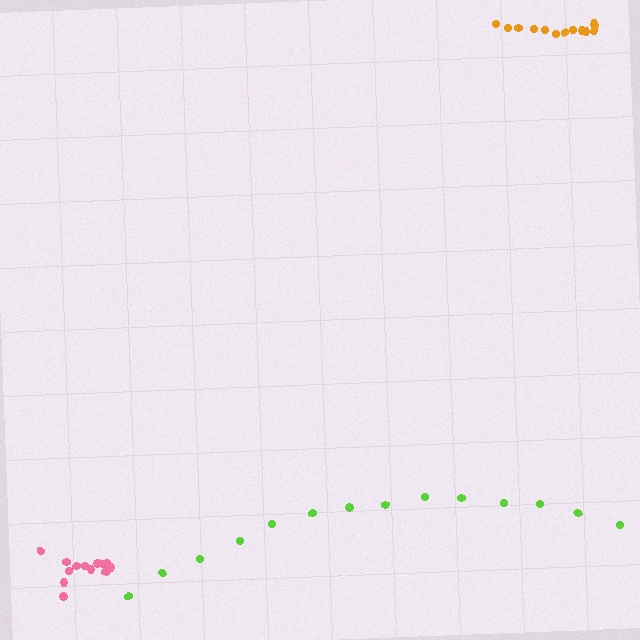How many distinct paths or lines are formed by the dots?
There are 3 distinct paths.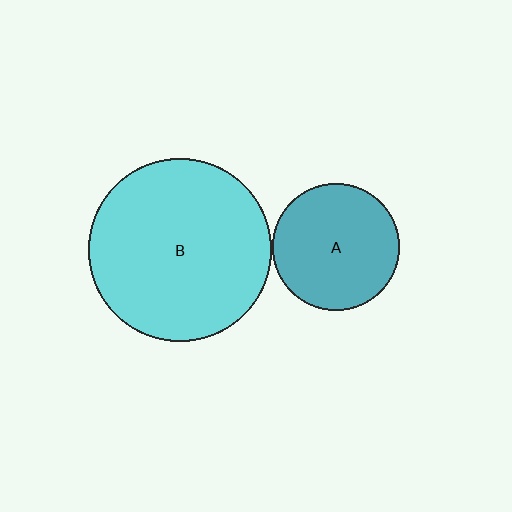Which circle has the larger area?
Circle B (cyan).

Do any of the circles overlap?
No, none of the circles overlap.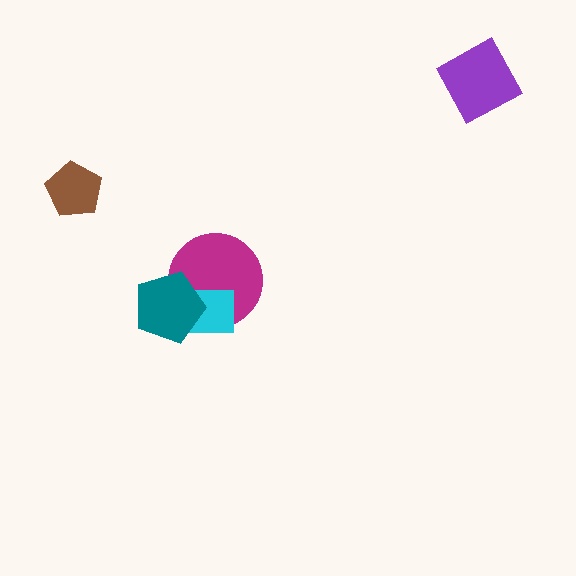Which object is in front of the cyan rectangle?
The teal pentagon is in front of the cyan rectangle.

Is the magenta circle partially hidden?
Yes, it is partially covered by another shape.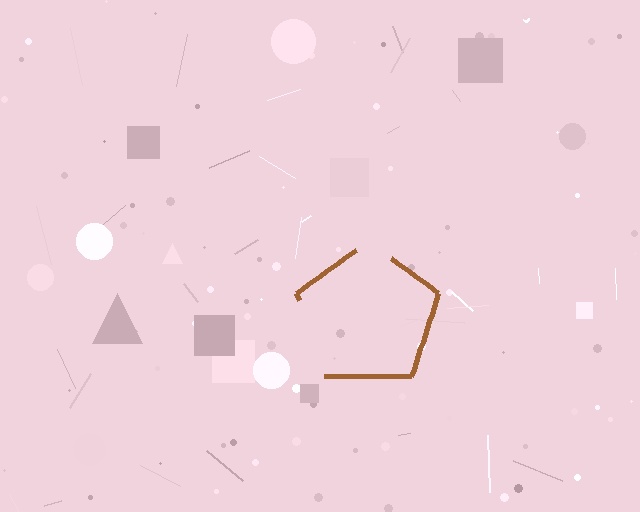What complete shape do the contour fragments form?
The contour fragments form a pentagon.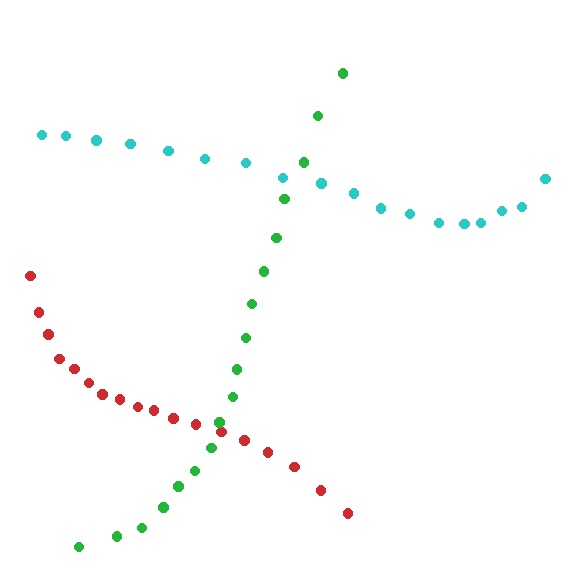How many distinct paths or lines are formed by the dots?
There are 3 distinct paths.